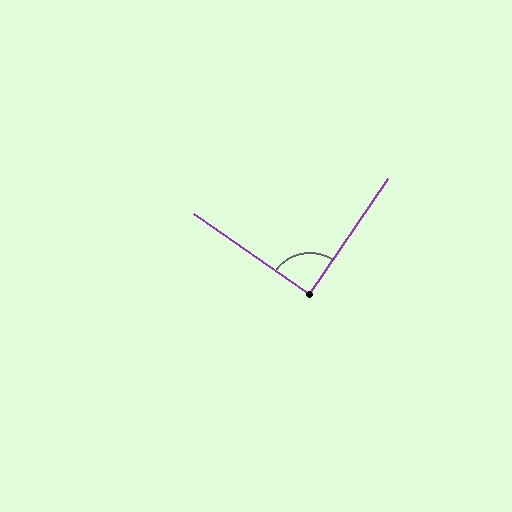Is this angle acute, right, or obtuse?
It is approximately a right angle.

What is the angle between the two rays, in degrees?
Approximately 89 degrees.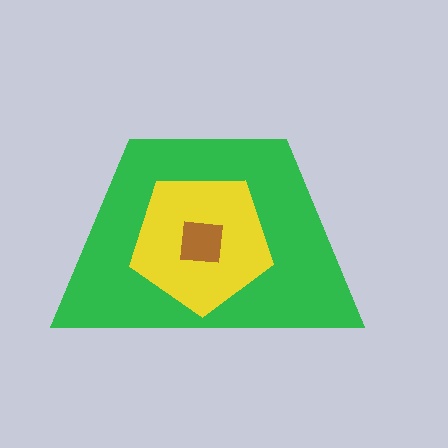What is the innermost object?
The brown square.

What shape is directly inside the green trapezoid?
The yellow pentagon.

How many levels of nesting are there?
3.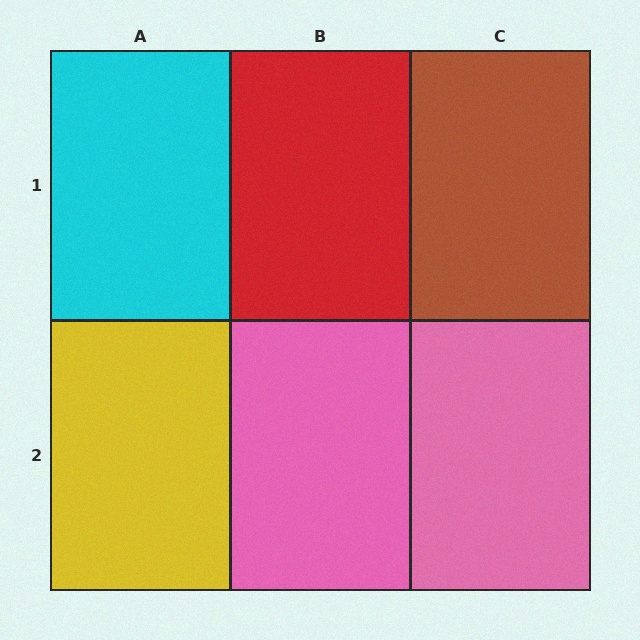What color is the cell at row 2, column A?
Yellow.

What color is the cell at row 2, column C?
Pink.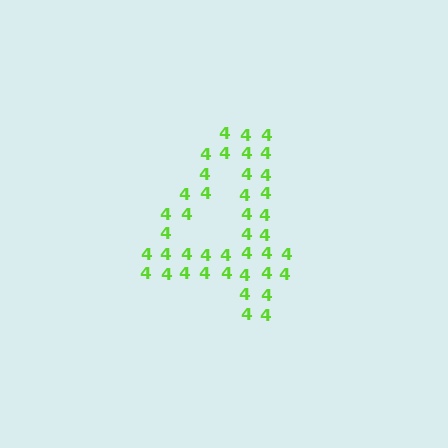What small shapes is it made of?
It is made of small digit 4's.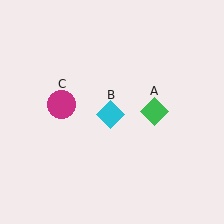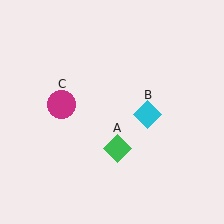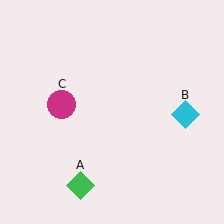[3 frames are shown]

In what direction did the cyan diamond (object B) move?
The cyan diamond (object B) moved right.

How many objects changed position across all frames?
2 objects changed position: green diamond (object A), cyan diamond (object B).